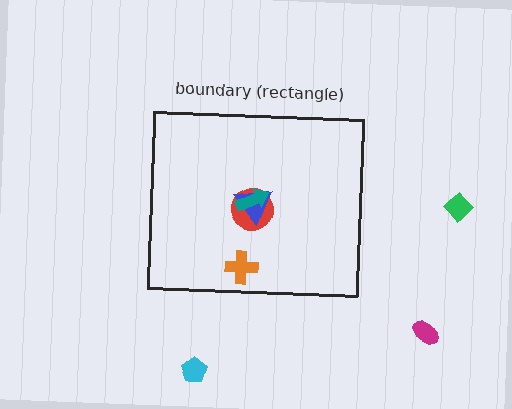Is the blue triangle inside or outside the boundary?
Inside.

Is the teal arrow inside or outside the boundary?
Inside.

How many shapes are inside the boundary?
4 inside, 3 outside.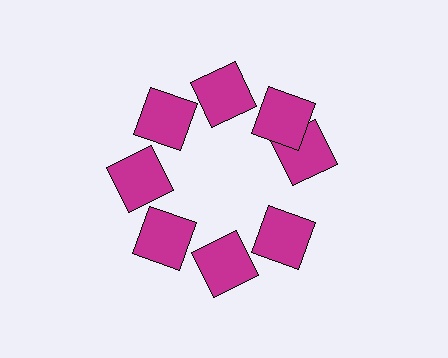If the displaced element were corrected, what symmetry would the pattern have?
It would have 8-fold rotational symmetry — the pattern would map onto itself every 45 degrees.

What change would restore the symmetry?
The symmetry would be restored by rotating it back into even spacing with its neighbors so that all 8 squares sit at equal angles and equal distance from the center.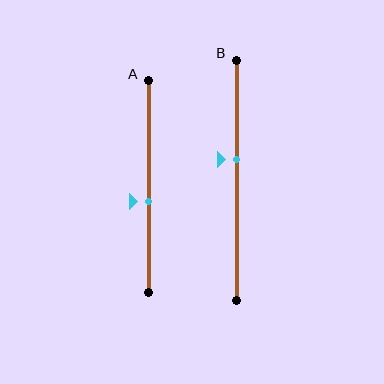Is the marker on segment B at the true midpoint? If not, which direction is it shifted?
No, the marker on segment B is shifted upward by about 9% of the segment length.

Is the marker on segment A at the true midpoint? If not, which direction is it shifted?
No, the marker on segment A is shifted downward by about 7% of the segment length.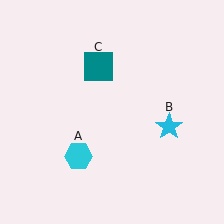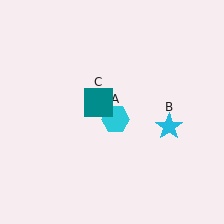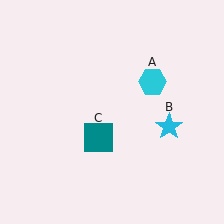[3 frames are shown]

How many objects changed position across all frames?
2 objects changed position: cyan hexagon (object A), teal square (object C).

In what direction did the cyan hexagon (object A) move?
The cyan hexagon (object A) moved up and to the right.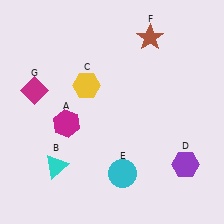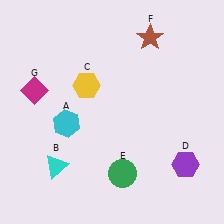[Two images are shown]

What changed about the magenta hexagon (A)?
In Image 1, A is magenta. In Image 2, it changed to cyan.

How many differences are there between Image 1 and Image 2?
There are 2 differences between the two images.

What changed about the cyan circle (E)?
In Image 1, E is cyan. In Image 2, it changed to green.